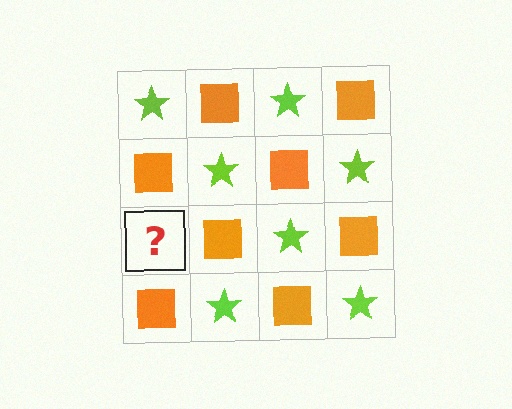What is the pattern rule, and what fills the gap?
The rule is that it alternates lime star and orange square in a checkerboard pattern. The gap should be filled with a lime star.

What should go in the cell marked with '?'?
The missing cell should contain a lime star.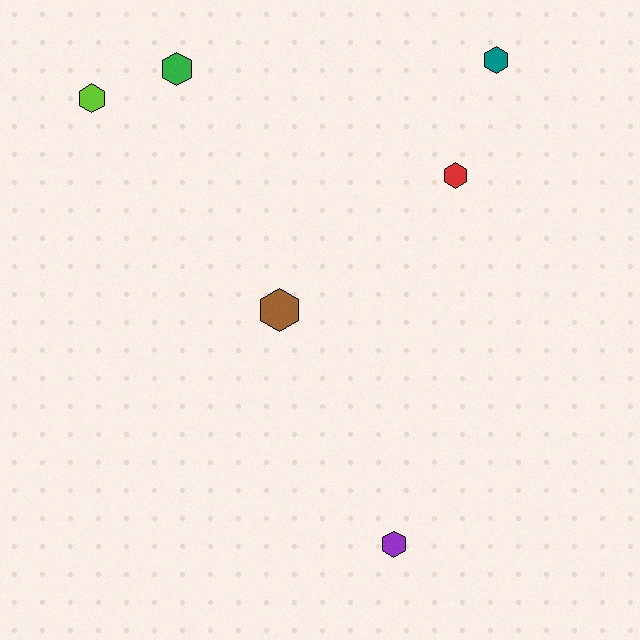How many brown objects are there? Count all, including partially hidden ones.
There is 1 brown object.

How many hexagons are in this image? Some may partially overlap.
There are 6 hexagons.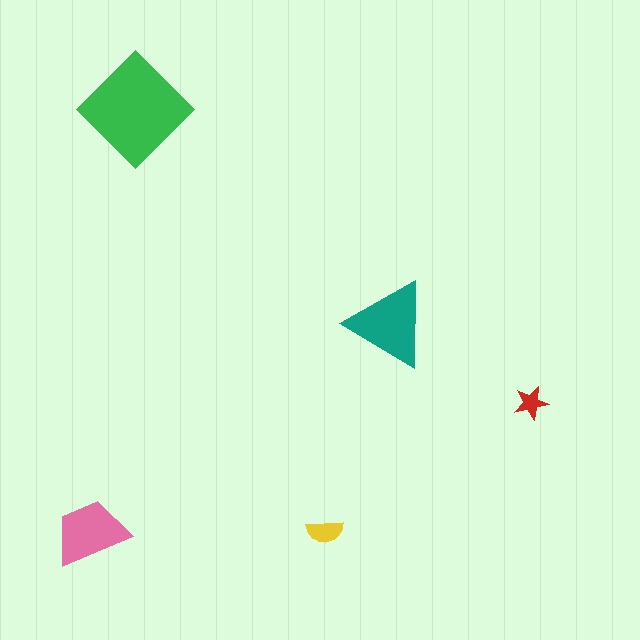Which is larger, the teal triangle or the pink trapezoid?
The teal triangle.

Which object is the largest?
The green diamond.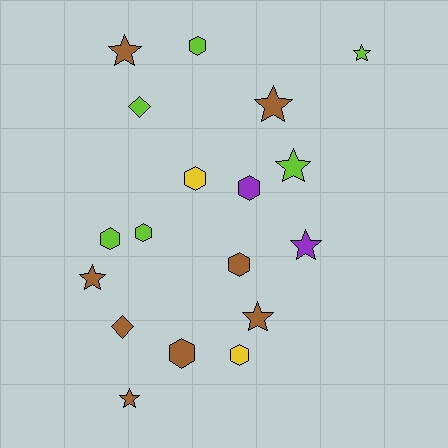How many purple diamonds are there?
There are no purple diamonds.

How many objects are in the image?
There are 18 objects.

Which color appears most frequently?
Brown, with 8 objects.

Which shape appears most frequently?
Star, with 8 objects.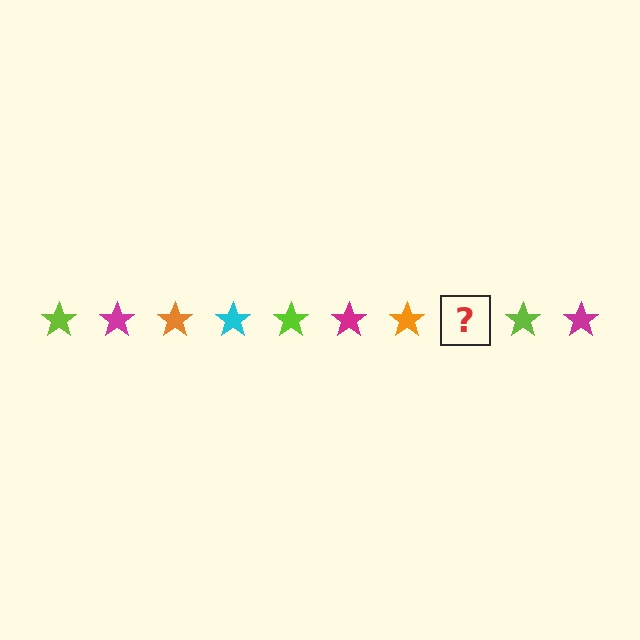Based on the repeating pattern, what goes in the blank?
The blank should be a cyan star.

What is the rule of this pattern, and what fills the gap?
The rule is that the pattern cycles through lime, magenta, orange, cyan stars. The gap should be filled with a cyan star.